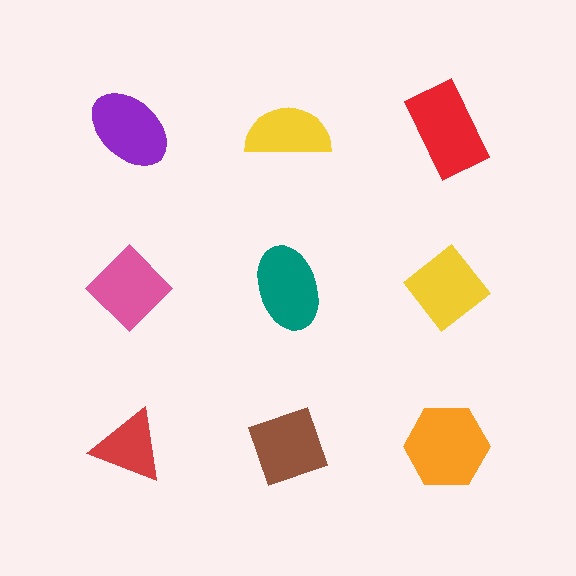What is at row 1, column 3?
A red rectangle.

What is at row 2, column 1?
A pink diamond.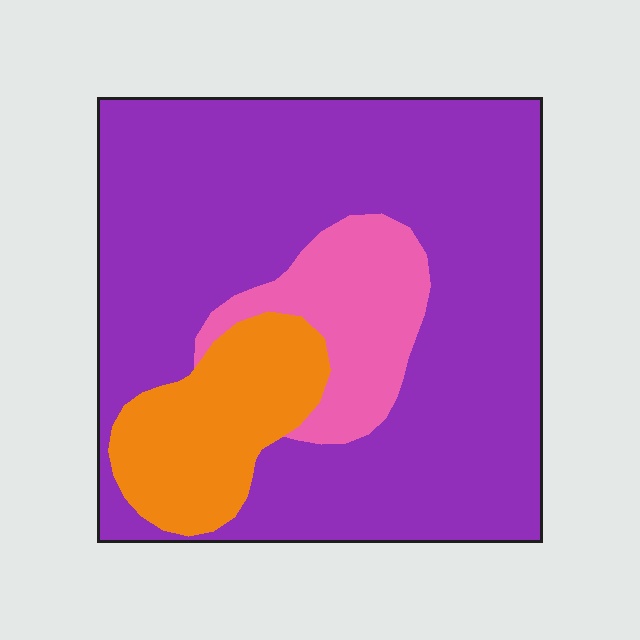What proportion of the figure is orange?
Orange covers around 15% of the figure.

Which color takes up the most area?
Purple, at roughly 70%.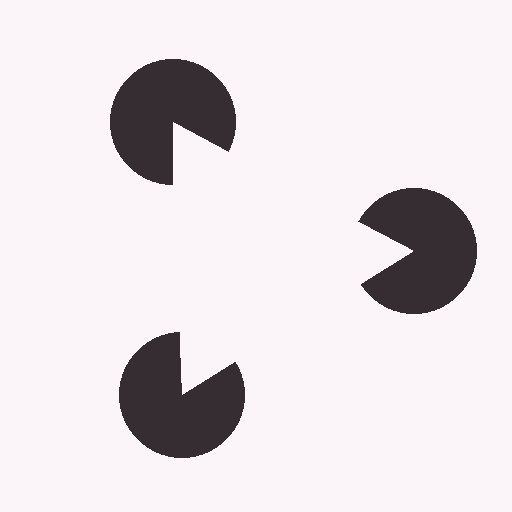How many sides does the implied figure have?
3 sides.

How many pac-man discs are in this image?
There are 3 — one at each vertex of the illusory triangle.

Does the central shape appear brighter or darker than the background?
It typically appears slightly brighter than the background, even though no actual brightness change is drawn.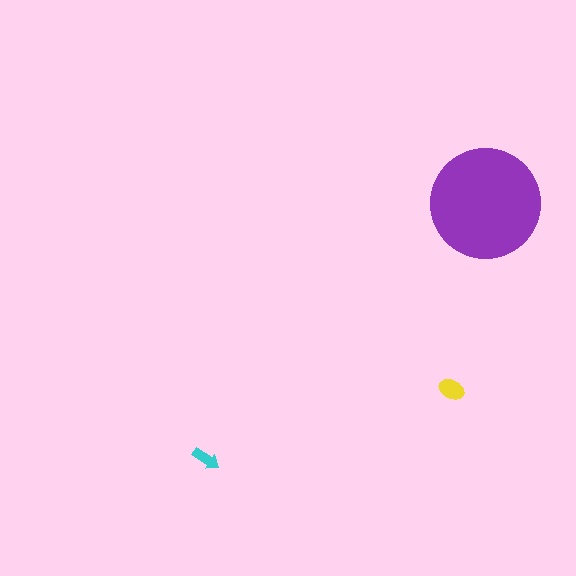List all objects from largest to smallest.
The purple circle, the yellow ellipse, the cyan arrow.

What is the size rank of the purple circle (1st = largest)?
1st.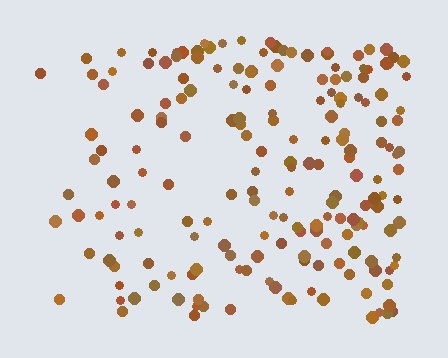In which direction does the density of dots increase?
From left to right, with the right side densest.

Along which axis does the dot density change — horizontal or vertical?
Horizontal.